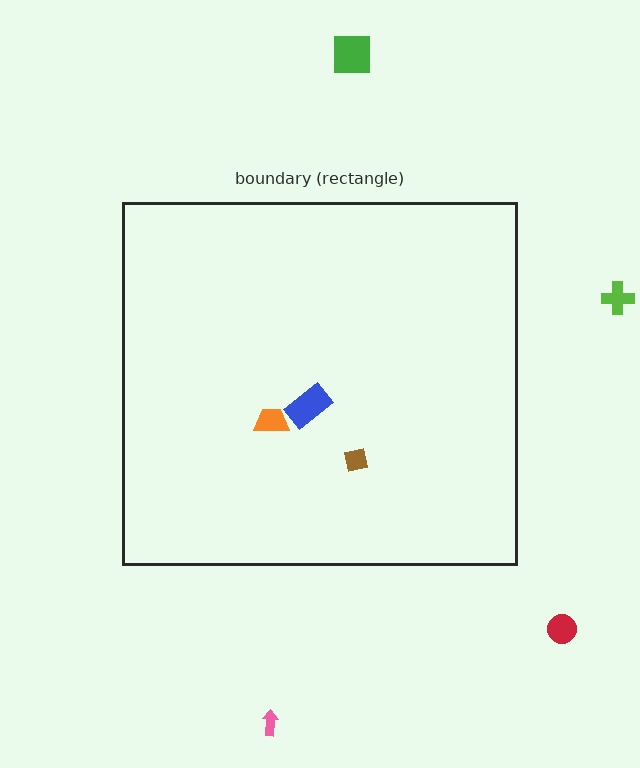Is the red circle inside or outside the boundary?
Outside.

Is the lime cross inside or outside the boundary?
Outside.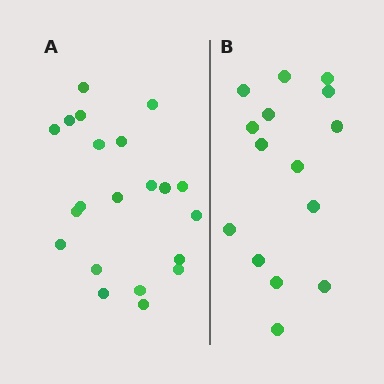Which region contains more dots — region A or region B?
Region A (the left region) has more dots.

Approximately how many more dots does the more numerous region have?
Region A has about 6 more dots than region B.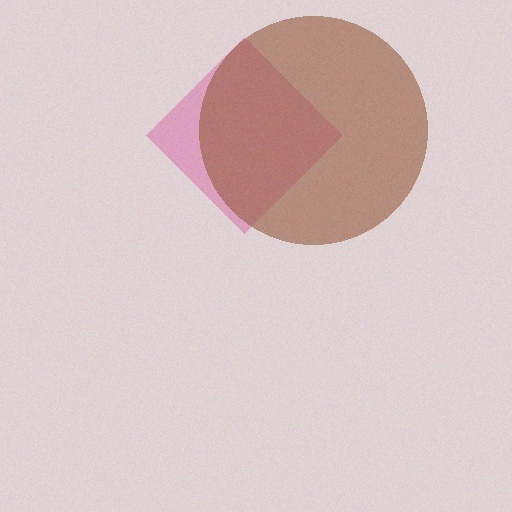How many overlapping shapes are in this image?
There are 2 overlapping shapes in the image.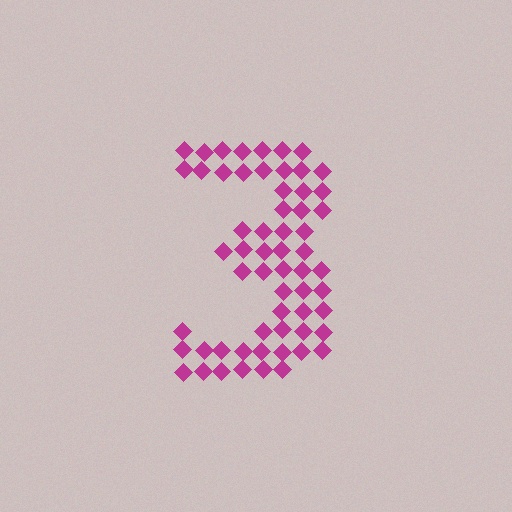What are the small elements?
The small elements are diamonds.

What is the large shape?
The large shape is the digit 3.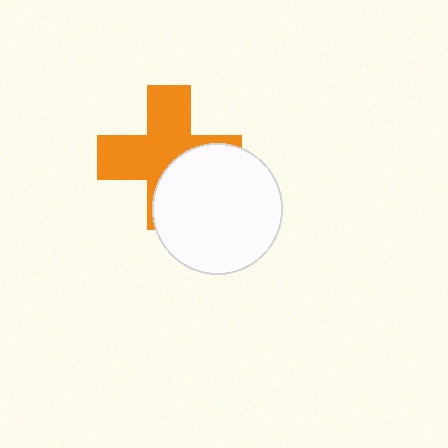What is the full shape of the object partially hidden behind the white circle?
The partially hidden object is an orange cross.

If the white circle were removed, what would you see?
You would see the complete orange cross.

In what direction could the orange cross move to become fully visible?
The orange cross could move toward the upper-left. That would shift it out from behind the white circle entirely.